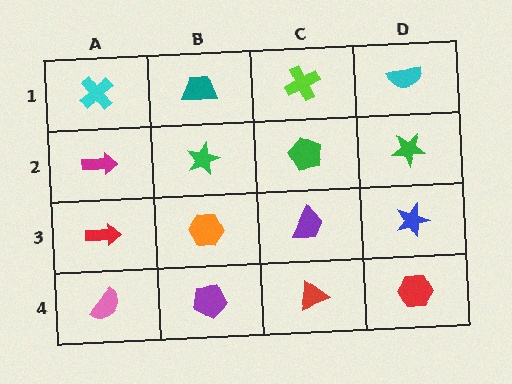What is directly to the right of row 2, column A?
A green star.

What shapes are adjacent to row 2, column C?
A lime cross (row 1, column C), a purple trapezoid (row 3, column C), a green star (row 2, column B), a green star (row 2, column D).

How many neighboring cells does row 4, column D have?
2.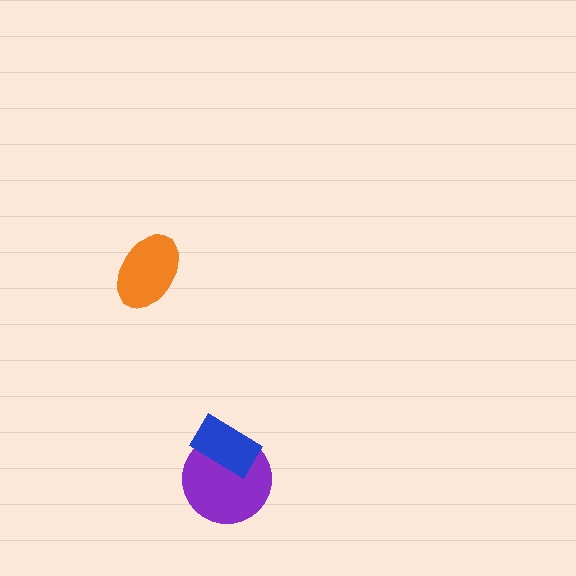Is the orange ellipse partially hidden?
No, no other shape covers it.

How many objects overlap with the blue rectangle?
1 object overlaps with the blue rectangle.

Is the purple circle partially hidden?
Yes, it is partially covered by another shape.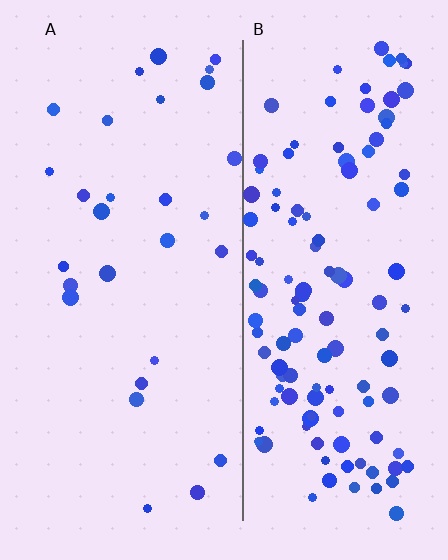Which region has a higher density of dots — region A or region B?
B (the right).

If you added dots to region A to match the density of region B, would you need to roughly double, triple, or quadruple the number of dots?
Approximately quadruple.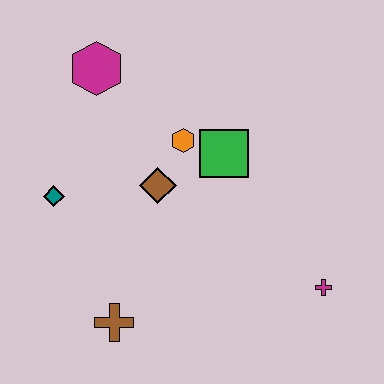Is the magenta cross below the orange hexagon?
Yes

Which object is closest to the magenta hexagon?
The orange hexagon is closest to the magenta hexagon.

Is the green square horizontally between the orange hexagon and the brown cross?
No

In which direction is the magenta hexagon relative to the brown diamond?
The magenta hexagon is above the brown diamond.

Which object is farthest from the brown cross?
The magenta hexagon is farthest from the brown cross.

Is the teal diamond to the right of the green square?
No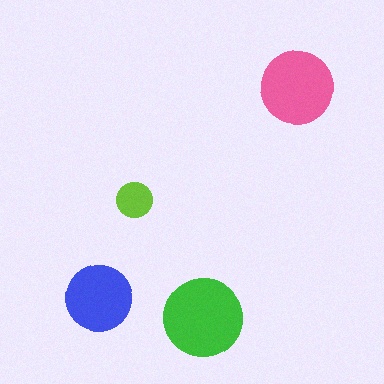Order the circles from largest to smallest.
the green one, the pink one, the blue one, the lime one.